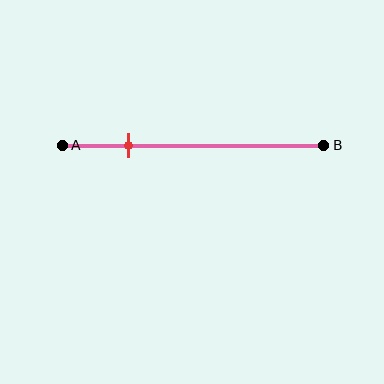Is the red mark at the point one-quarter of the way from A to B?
Yes, the mark is approximately at the one-quarter point.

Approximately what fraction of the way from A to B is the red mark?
The red mark is approximately 25% of the way from A to B.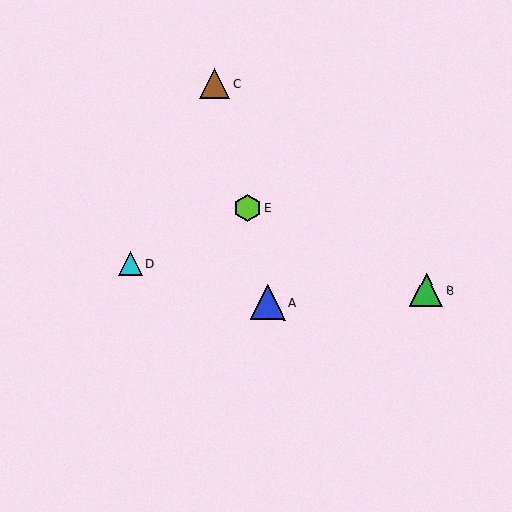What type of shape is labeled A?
Shape A is a blue triangle.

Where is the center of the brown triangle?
The center of the brown triangle is at (215, 84).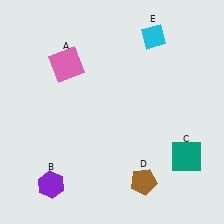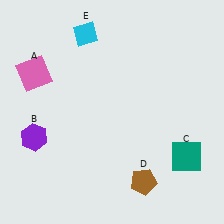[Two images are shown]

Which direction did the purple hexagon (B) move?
The purple hexagon (B) moved up.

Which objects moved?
The objects that moved are: the pink square (A), the purple hexagon (B), the cyan diamond (E).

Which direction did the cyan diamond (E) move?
The cyan diamond (E) moved left.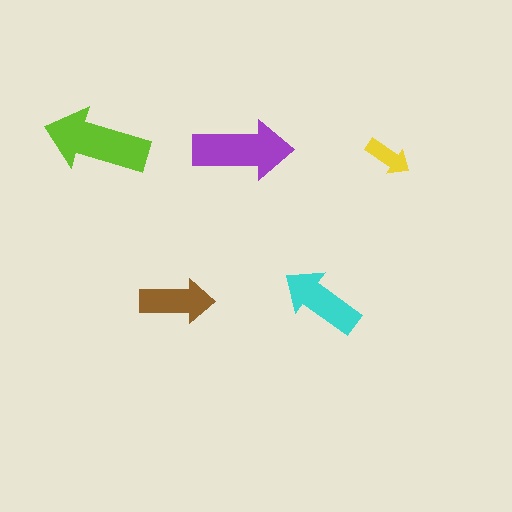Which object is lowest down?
The brown arrow is bottommost.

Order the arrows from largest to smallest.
the lime one, the purple one, the cyan one, the brown one, the yellow one.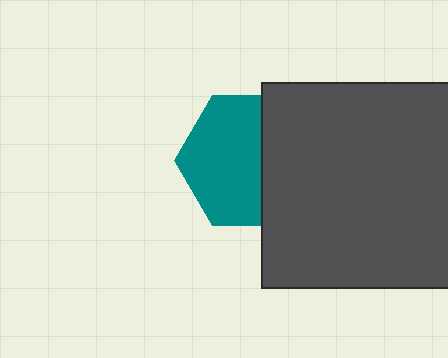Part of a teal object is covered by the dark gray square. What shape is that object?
It is a hexagon.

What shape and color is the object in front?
The object in front is a dark gray square.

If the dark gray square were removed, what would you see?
You would see the complete teal hexagon.